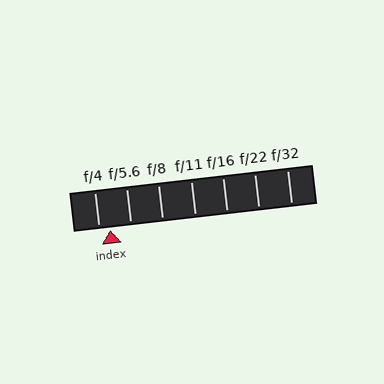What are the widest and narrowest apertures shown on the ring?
The widest aperture shown is f/4 and the narrowest is f/32.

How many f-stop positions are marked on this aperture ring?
There are 7 f-stop positions marked.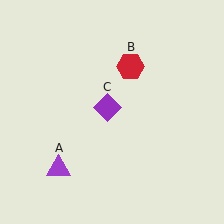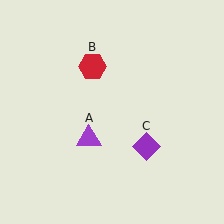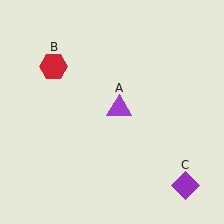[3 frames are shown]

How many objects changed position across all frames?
3 objects changed position: purple triangle (object A), red hexagon (object B), purple diamond (object C).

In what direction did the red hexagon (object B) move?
The red hexagon (object B) moved left.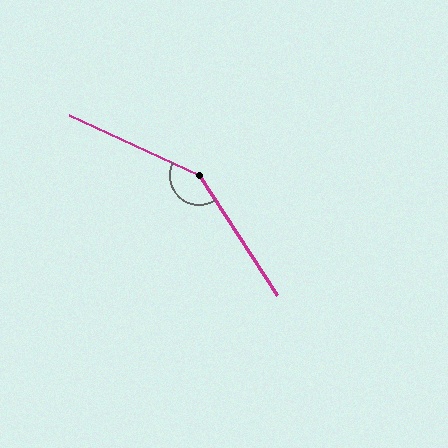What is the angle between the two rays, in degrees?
Approximately 148 degrees.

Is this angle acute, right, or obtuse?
It is obtuse.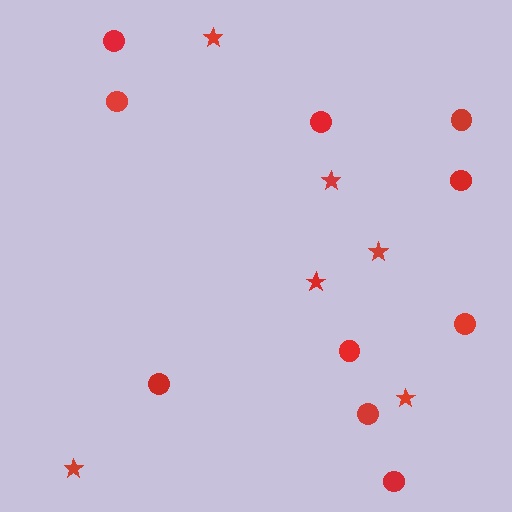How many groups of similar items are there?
There are 2 groups: one group of stars (6) and one group of circles (10).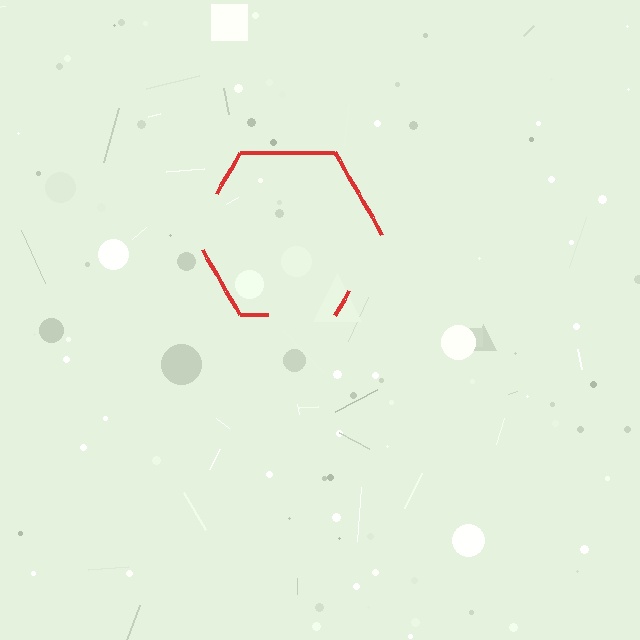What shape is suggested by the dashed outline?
The dashed outline suggests a hexagon.